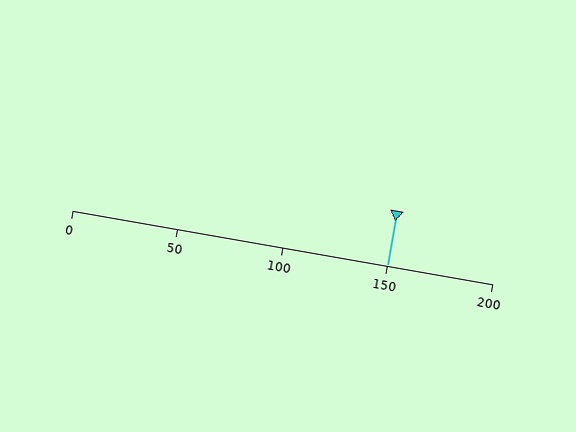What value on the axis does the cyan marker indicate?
The marker indicates approximately 150.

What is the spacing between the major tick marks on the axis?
The major ticks are spaced 50 apart.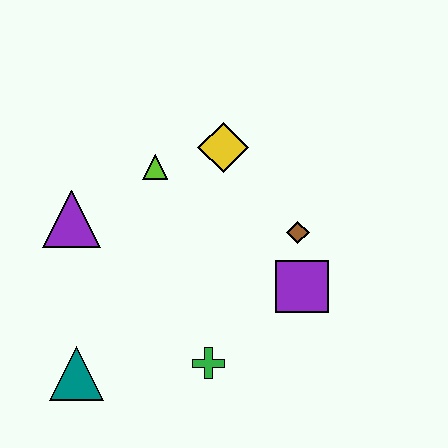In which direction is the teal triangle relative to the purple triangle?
The teal triangle is below the purple triangle.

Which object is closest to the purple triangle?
The lime triangle is closest to the purple triangle.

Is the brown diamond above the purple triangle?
No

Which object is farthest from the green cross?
The yellow diamond is farthest from the green cross.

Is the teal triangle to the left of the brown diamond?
Yes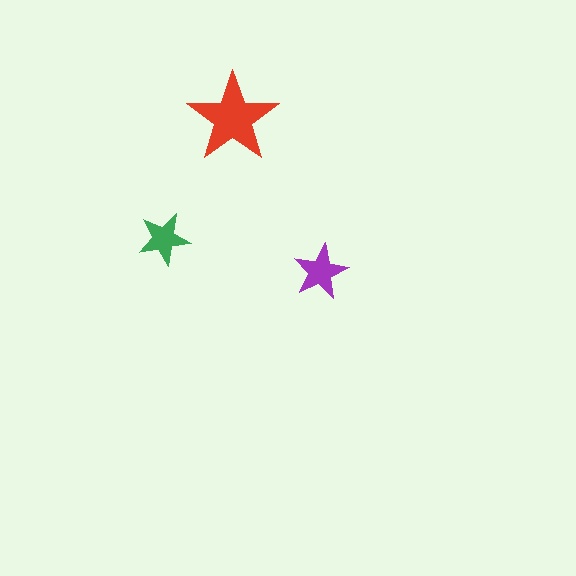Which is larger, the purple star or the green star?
The purple one.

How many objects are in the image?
There are 3 objects in the image.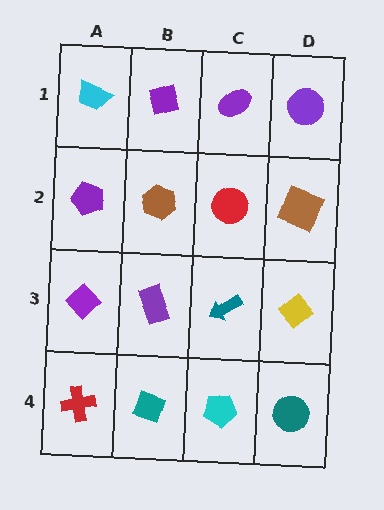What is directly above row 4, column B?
A purple rectangle.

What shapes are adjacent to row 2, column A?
A cyan trapezoid (row 1, column A), a purple diamond (row 3, column A), a brown hexagon (row 2, column B).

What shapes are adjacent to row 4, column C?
A teal arrow (row 3, column C), a teal diamond (row 4, column B), a teal circle (row 4, column D).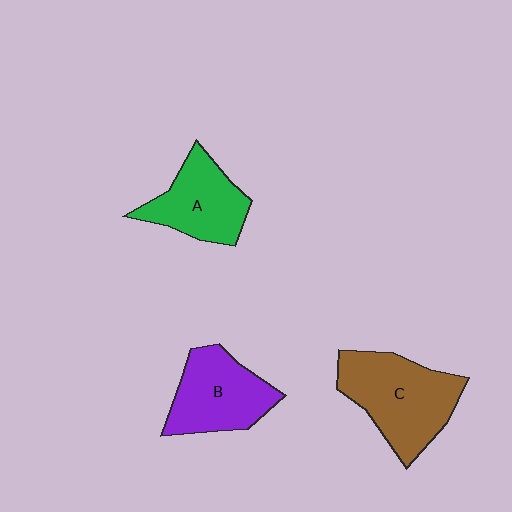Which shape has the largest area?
Shape C (brown).